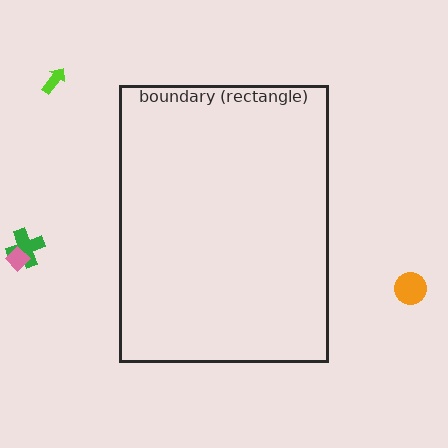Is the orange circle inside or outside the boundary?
Outside.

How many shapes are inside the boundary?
0 inside, 4 outside.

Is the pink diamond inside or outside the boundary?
Outside.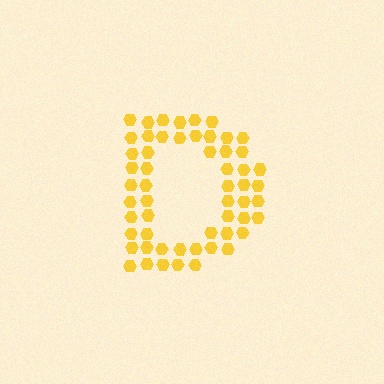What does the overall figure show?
The overall figure shows the letter D.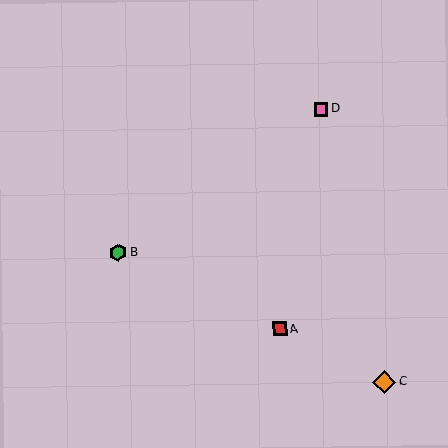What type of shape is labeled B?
Shape B is a green hexagon.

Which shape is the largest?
The orange diamond (labeled C) is the largest.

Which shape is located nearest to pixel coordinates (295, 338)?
The red square (labeled A) at (280, 329) is nearest to that location.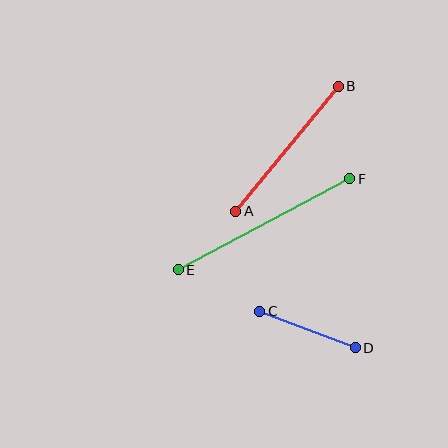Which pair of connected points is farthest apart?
Points E and F are farthest apart.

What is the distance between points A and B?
The distance is approximately 162 pixels.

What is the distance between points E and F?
The distance is approximately 194 pixels.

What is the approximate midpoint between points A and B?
The midpoint is at approximately (287, 149) pixels.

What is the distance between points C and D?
The distance is approximately 102 pixels.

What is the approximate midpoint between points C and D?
The midpoint is at approximately (307, 330) pixels.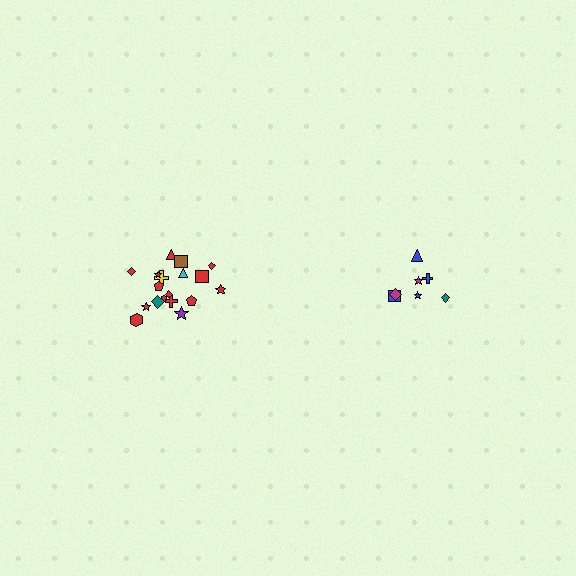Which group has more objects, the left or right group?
The left group.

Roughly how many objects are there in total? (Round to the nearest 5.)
Roughly 25 objects in total.